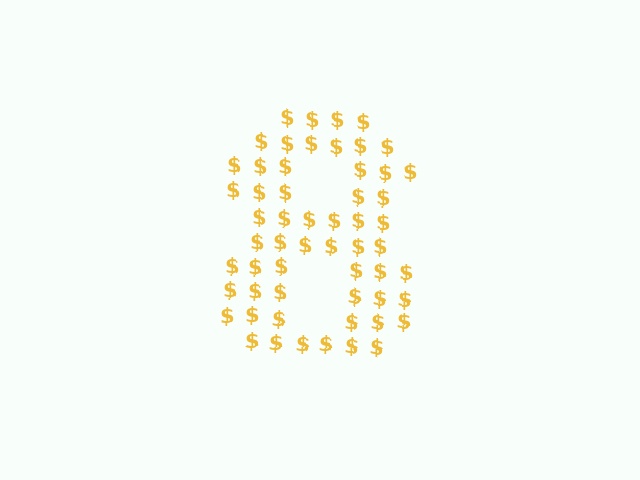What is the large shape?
The large shape is the digit 8.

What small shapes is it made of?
It is made of small dollar signs.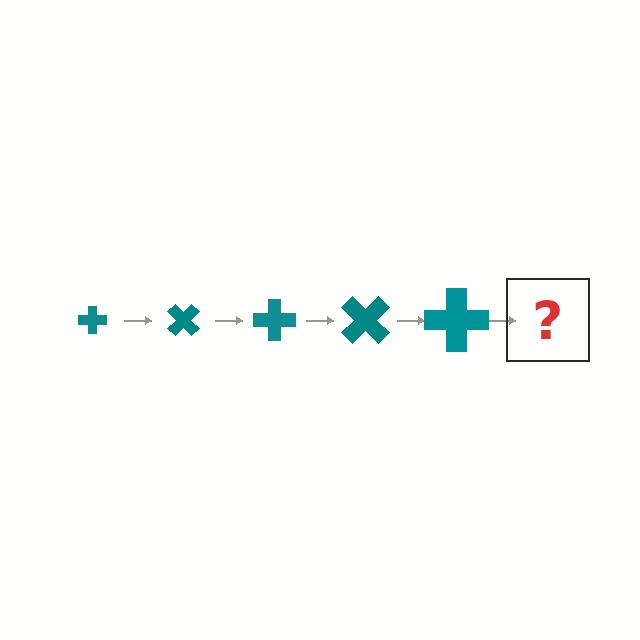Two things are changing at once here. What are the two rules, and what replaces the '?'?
The two rules are that the cross grows larger each step and it rotates 45 degrees each step. The '?' should be a cross, larger than the previous one and rotated 225 degrees from the start.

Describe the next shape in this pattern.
It should be a cross, larger than the previous one and rotated 225 degrees from the start.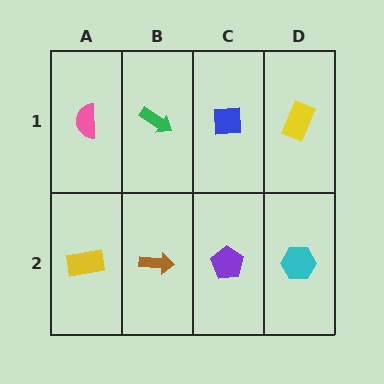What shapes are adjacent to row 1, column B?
A brown arrow (row 2, column B), a pink semicircle (row 1, column A), a blue square (row 1, column C).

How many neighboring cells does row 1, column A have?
2.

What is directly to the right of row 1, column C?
A yellow rectangle.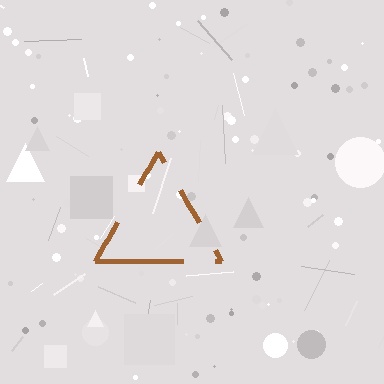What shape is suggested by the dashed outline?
The dashed outline suggests a triangle.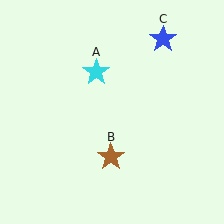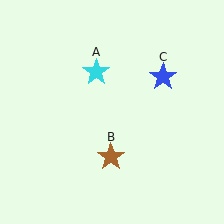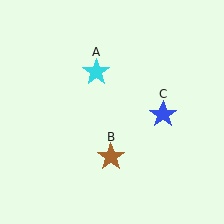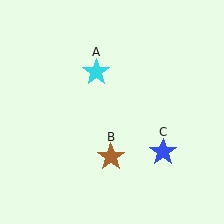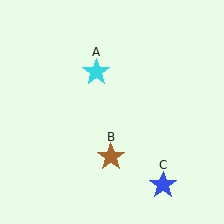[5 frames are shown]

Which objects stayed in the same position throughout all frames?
Cyan star (object A) and brown star (object B) remained stationary.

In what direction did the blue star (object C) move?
The blue star (object C) moved down.